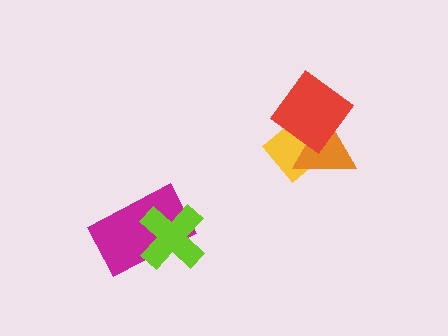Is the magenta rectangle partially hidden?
Yes, it is partially covered by another shape.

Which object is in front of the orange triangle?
The red diamond is in front of the orange triangle.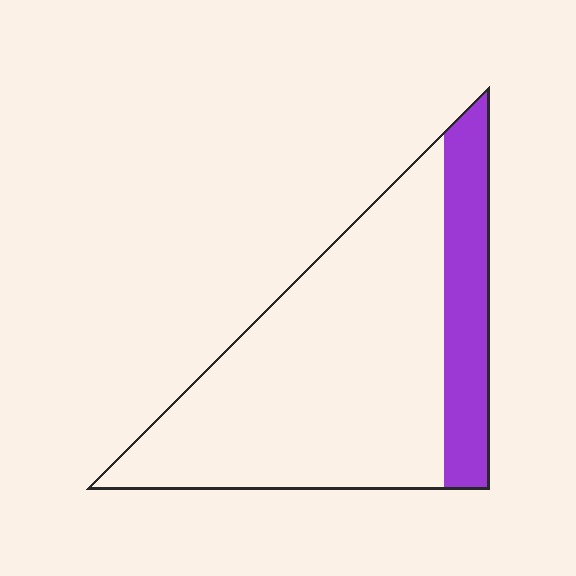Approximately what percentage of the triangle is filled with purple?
Approximately 20%.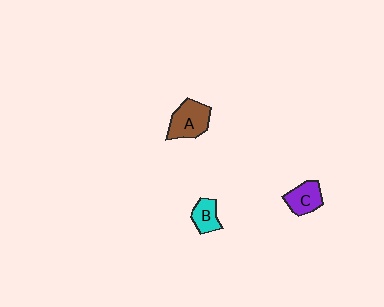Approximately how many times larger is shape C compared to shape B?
Approximately 1.3 times.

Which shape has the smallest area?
Shape B (cyan).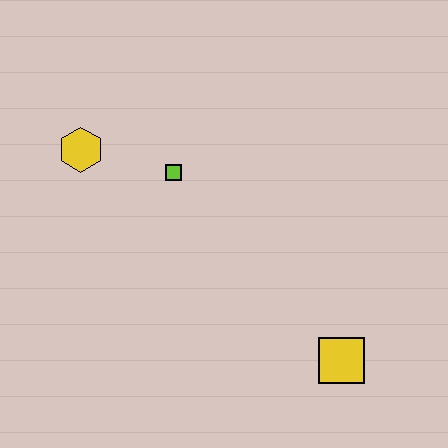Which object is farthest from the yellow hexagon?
The yellow square is farthest from the yellow hexagon.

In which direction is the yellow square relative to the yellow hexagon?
The yellow square is to the right of the yellow hexagon.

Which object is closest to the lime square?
The yellow hexagon is closest to the lime square.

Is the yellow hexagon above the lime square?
Yes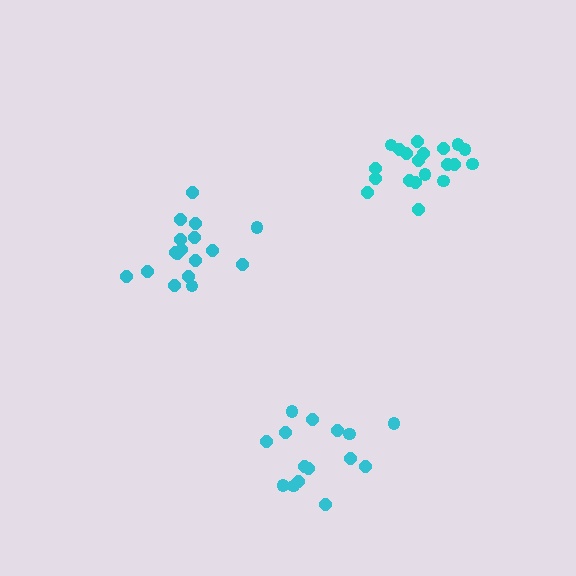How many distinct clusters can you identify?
There are 3 distinct clusters.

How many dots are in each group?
Group 1: 20 dots, Group 2: 17 dots, Group 3: 15 dots (52 total).